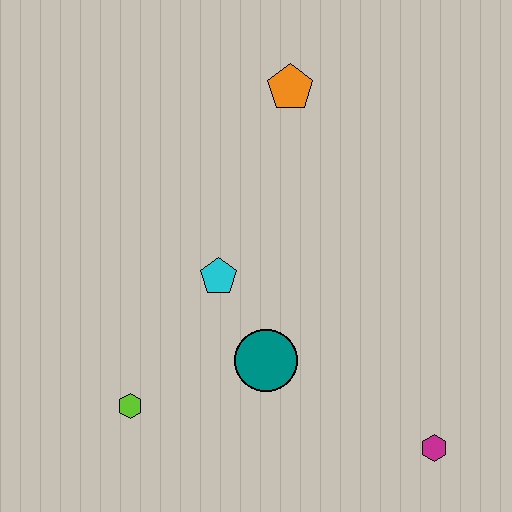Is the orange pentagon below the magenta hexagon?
No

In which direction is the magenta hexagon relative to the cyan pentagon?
The magenta hexagon is to the right of the cyan pentagon.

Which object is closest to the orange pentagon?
The cyan pentagon is closest to the orange pentagon.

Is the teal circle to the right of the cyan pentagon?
Yes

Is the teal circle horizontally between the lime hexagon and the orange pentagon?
Yes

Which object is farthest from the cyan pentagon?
The magenta hexagon is farthest from the cyan pentagon.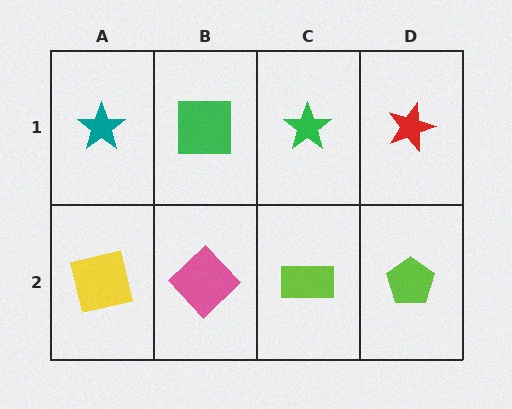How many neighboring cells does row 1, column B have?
3.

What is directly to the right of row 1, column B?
A green star.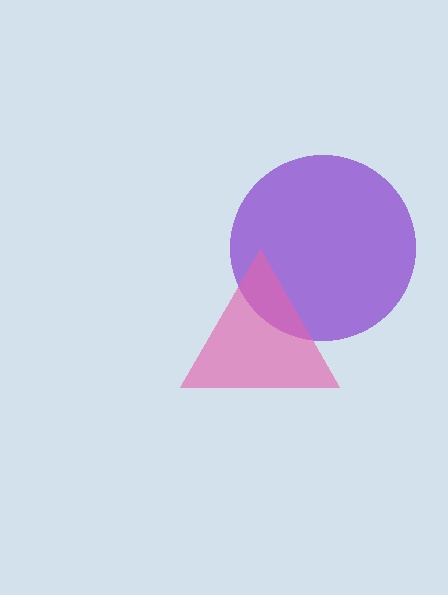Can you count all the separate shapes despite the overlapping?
Yes, there are 2 separate shapes.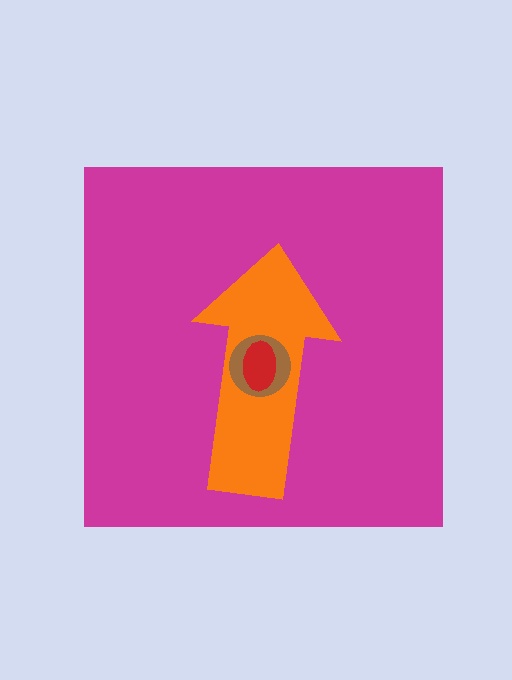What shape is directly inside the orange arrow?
The brown circle.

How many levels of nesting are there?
4.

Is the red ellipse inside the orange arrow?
Yes.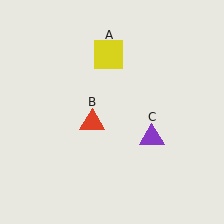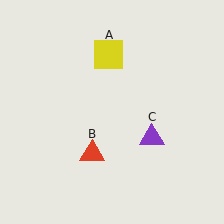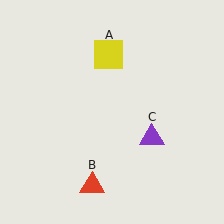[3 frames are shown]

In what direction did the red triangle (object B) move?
The red triangle (object B) moved down.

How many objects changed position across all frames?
1 object changed position: red triangle (object B).